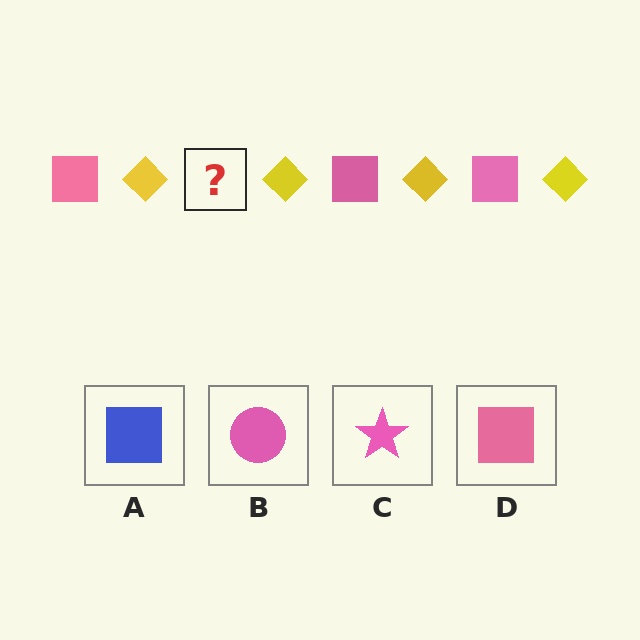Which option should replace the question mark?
Option D.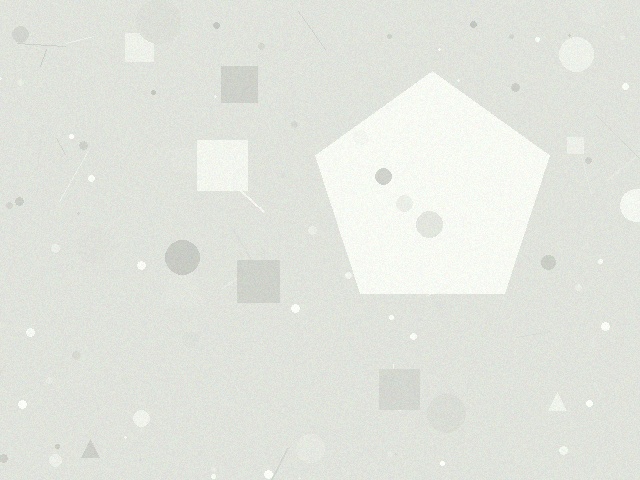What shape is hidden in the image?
A pentagon is hidden in the image.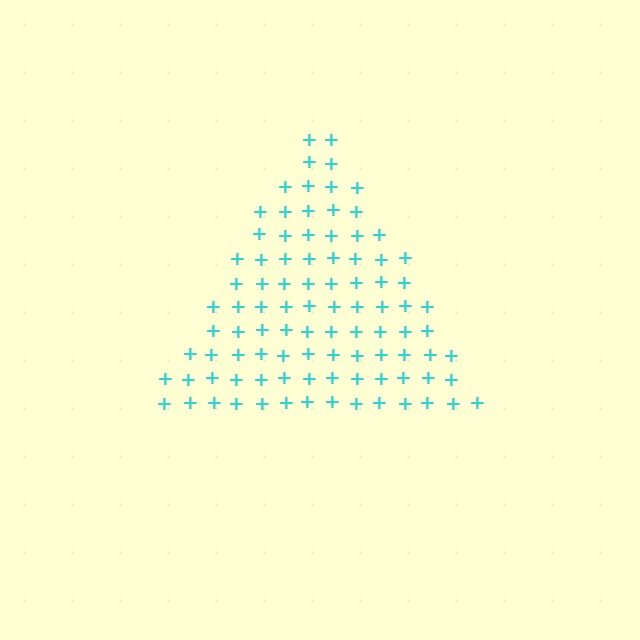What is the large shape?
The large shape is a triangle.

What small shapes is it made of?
It is made of small plus signs.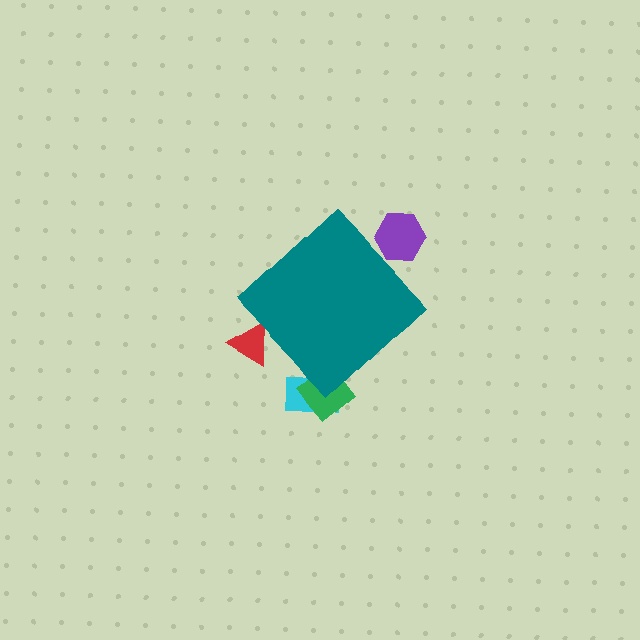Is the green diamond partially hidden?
Yes, the green diamond is partially hidden behind the teal diamond.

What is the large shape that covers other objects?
A teal diamond.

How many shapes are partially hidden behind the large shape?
4 shapes are partially hidden.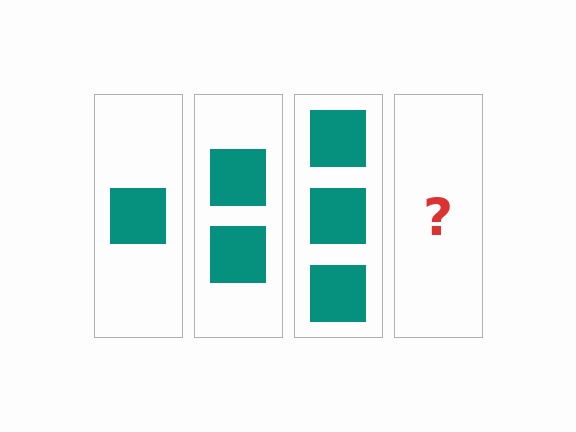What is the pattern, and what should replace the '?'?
The pattern is that each step adds one more square. The '?' should be 4 squares.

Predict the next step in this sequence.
The next step is 4 squares.